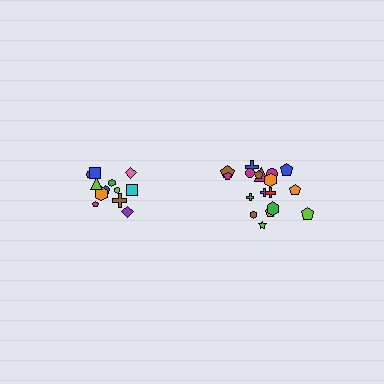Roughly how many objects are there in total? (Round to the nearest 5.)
Roughly 30 objects in total.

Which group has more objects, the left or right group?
The right group.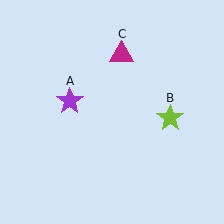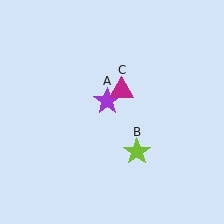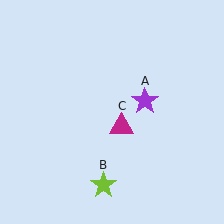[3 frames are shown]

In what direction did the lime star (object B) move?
The lime star (object B) moved down and to the left.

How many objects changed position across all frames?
3 objects changed position: purple star (object A), lime star (object B), magenta triangle (object C).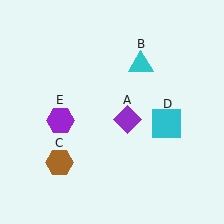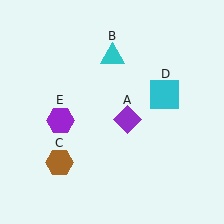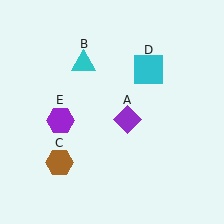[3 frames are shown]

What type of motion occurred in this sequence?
The cyan triangle (object B), cyan square (object D) rotated counterclockwise around the center of the scene.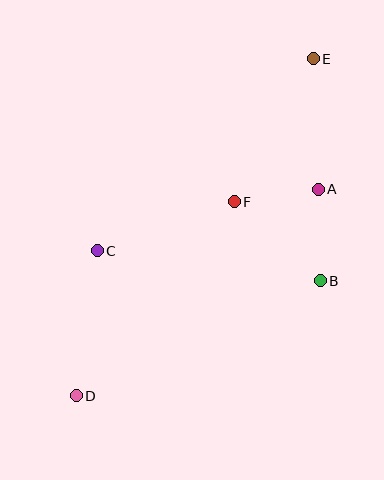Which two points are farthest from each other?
Points D and E are farthest from each other.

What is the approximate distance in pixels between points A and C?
The distance between A and C is approximately 229 pixels.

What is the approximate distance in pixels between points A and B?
The distance between A and B is approximately 91 pixels.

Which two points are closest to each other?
Points A and F are closest to each other.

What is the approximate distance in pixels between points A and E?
The distance between A and E is approximately 131 pixels.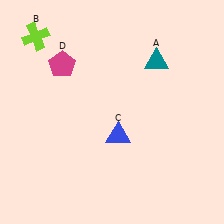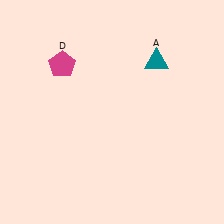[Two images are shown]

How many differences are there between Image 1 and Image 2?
There are 2 differences between the two images.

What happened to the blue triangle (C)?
The blue triangle (C) was removed in Image 2. It was in the bottom-right area of Image 1.